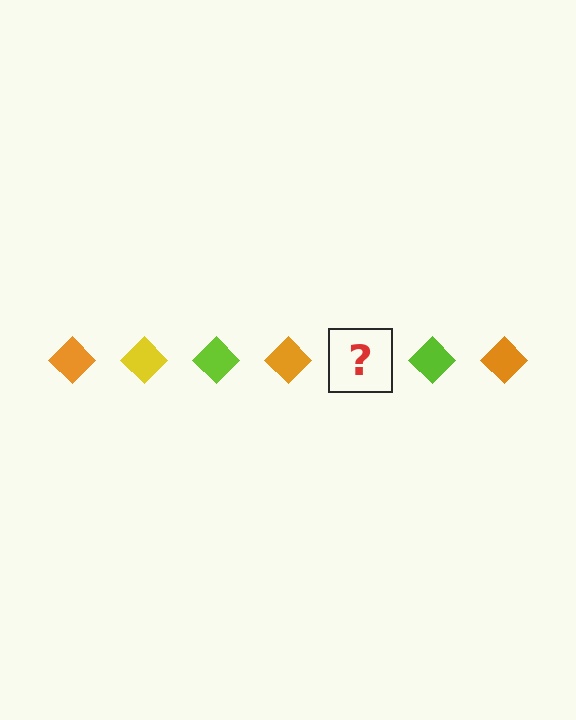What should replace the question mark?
The question mark should be replaced with a yellow diamond.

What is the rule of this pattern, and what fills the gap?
The rule is that the pattern cycles through orange, yellow, lime diamonds. The gap should be filled with a yellow diamond.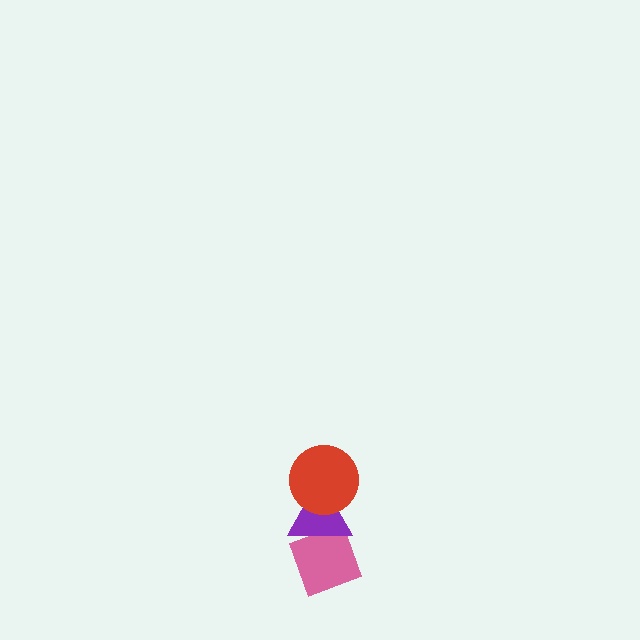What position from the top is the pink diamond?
The pink diamond is 3rd from the top.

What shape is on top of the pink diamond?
The purple triangle is on top of the pink diamond.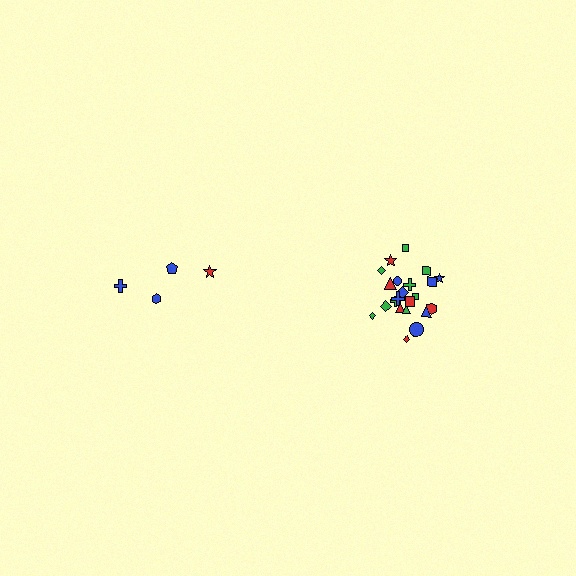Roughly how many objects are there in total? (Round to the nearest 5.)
Roughly 25 objects in total.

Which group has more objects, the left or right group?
The right group.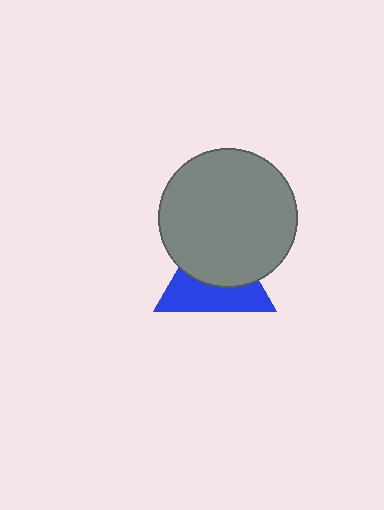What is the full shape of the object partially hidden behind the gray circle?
The partially hidden object is a blue triangle.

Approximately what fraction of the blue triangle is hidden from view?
Roughly 53% of the blue triangle is hidden behind the gray circle.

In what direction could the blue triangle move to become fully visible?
The blue triangle could move down. That would shift it out from behind the gray circle entirely.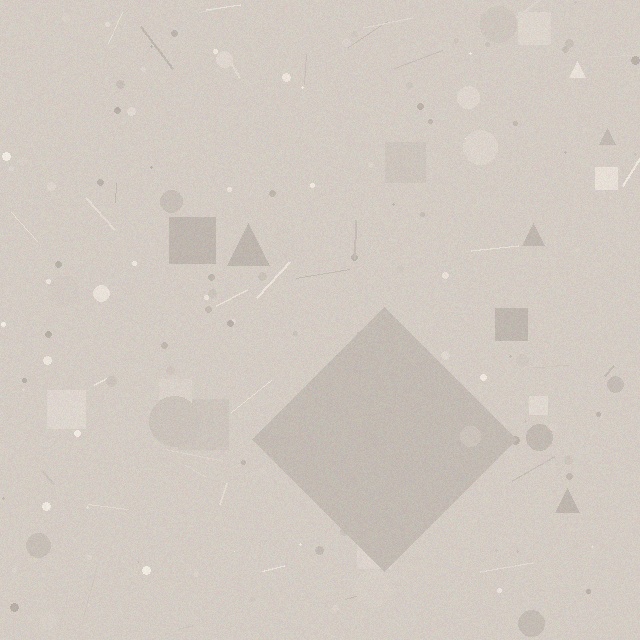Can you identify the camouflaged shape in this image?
The camouflaged shape is a diamond.